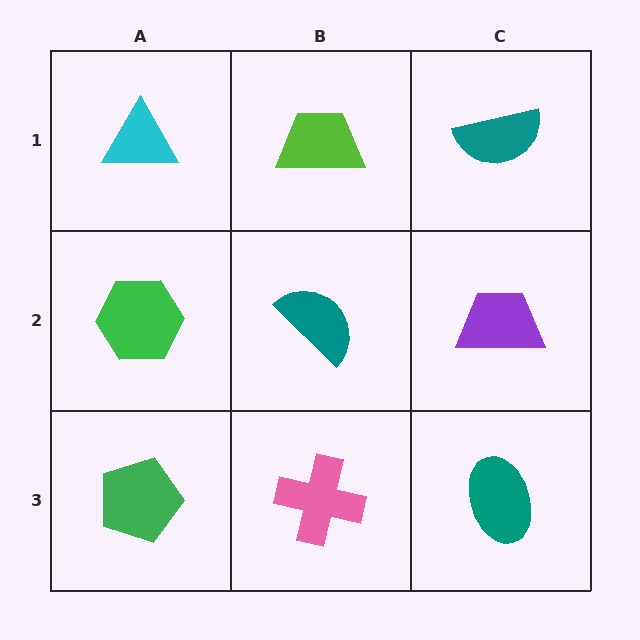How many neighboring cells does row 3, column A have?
2.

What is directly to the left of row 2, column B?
A green hexagon.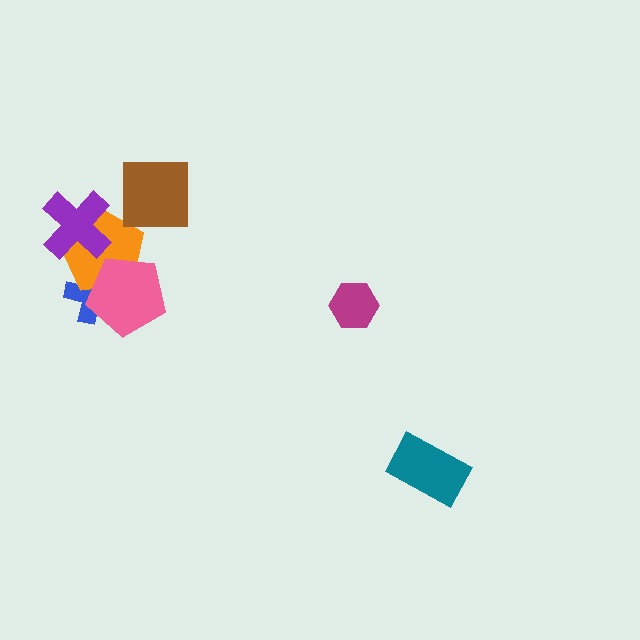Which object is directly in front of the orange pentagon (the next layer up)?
The pink pentagon is directly in front of the orange pentagon.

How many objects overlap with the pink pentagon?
2 objects overlap with the pink pentagon.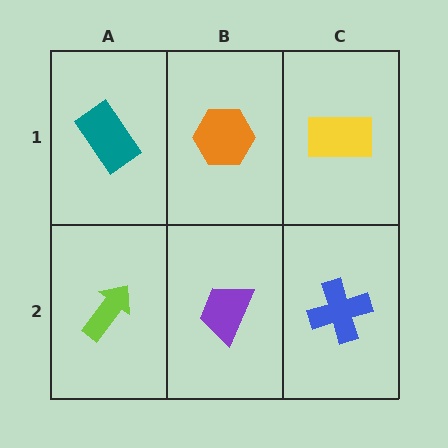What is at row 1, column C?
A yellow rectangle.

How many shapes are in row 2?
3 shapes.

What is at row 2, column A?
A lime arrow.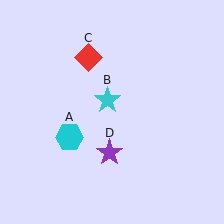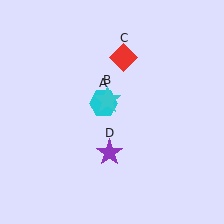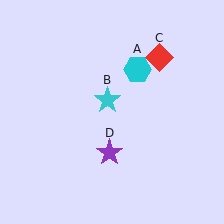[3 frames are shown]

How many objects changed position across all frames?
2 objects changed position: cyan hexagon (object A), red diamond (object C).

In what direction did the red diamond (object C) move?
The red diamond (object C) moved right.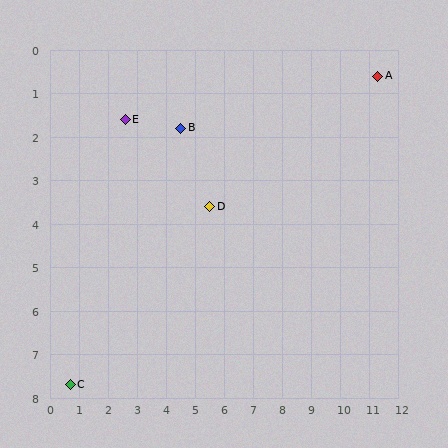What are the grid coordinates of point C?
Point C is at approximately (0.7, 7.7).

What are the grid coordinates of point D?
Point D is at approximately (5.5, 3.6).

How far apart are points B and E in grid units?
Points B and E are about 1.9 grid units apart.